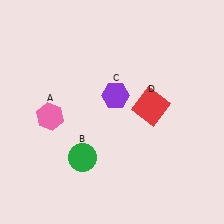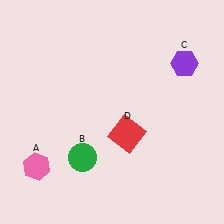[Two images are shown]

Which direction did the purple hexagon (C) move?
The purple hexagon (C) moved right.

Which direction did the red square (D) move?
The red square (D) moved down.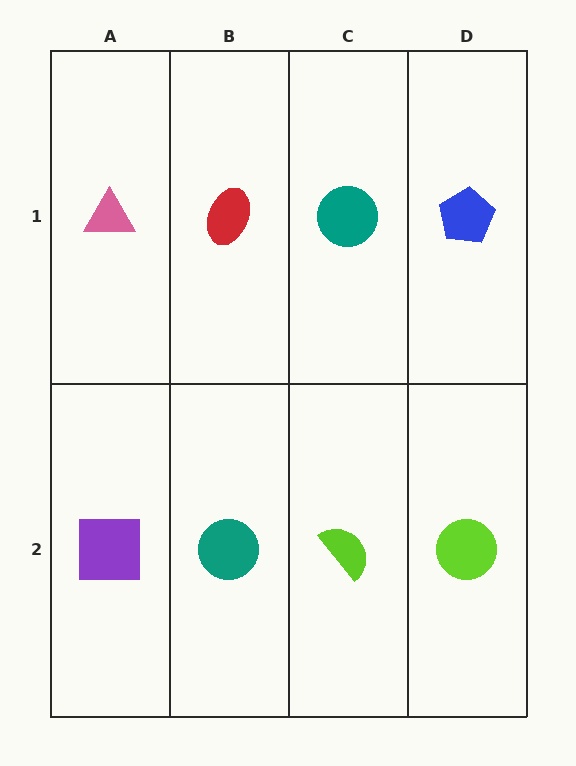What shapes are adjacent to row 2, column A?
A pink triangle (row 1, column A), a teal circle (row 2, column B).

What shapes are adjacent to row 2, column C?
A teal circle (row 1, column C), a teal circle (row 2, column B), a lime circle (row 2, column D).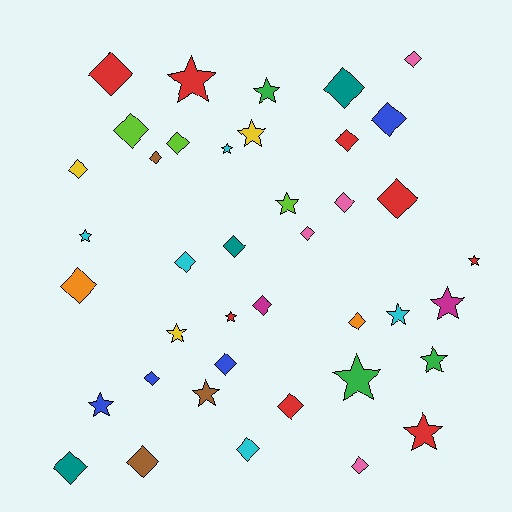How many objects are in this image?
There are 40 objects.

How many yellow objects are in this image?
There are 3 yellow objects.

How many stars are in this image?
There are 16 stars.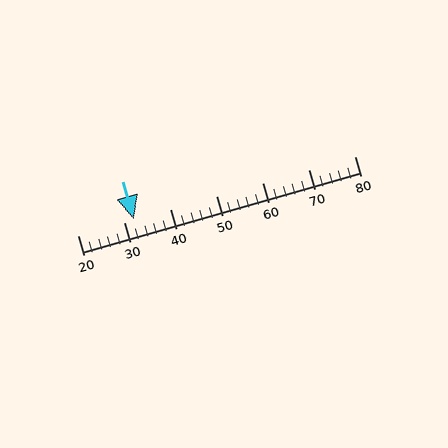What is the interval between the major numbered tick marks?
The major tick marks are spaced 10 units apart.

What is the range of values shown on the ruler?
The ruler shows values from 20 to 80.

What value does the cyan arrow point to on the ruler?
The cyan arrow points to approximately 32.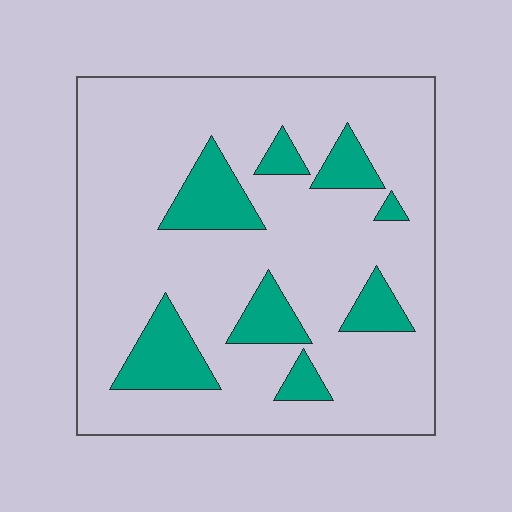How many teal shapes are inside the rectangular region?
8.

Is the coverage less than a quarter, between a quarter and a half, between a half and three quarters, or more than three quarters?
Less than a quarter.